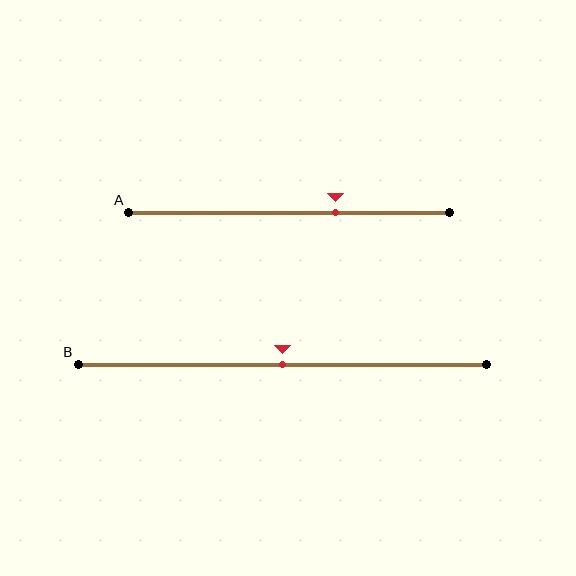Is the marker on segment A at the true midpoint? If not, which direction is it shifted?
No, the marker on segment A is shifted to the right by about 14% of the segment length.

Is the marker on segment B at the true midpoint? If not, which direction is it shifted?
Yes, the marker on segment B is at the true midpoint.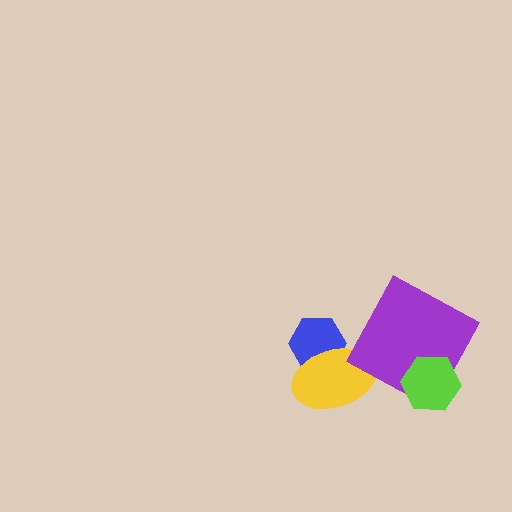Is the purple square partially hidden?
Yes, it is partially covered by another shape.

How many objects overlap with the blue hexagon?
1 object overlaps with the blue hexagon.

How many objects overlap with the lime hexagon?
1 object overlaps with the lime hexagon.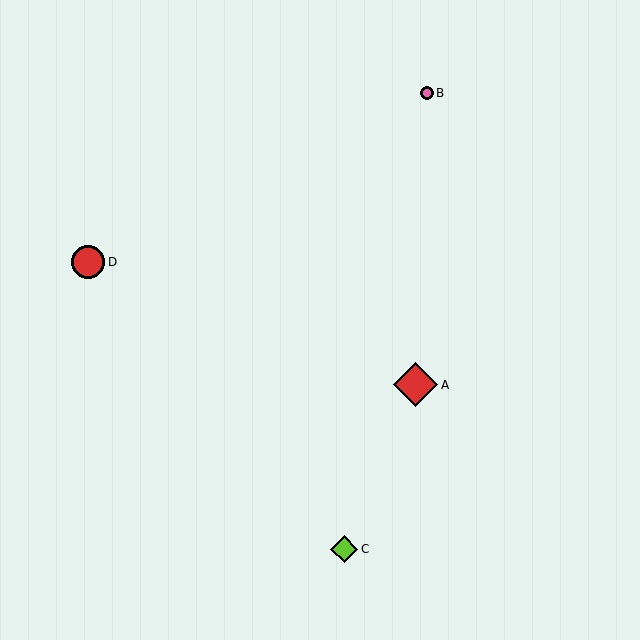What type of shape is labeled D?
Shape D is a red circle.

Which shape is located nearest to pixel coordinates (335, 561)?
The lime diamond (labeled C) at (344, 549) is nearest to that location.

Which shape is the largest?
The red diamond (labeled A) is the largest.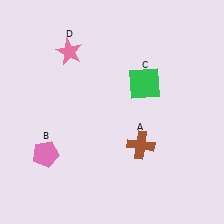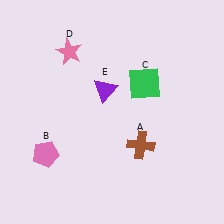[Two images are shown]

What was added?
A purple triangle (E) was added in Image 2.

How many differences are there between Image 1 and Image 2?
There is 1 difference between the two images.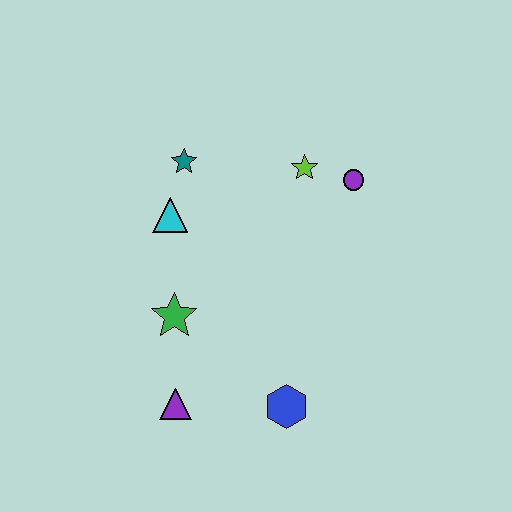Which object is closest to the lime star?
The purple circle is closest to the lime star.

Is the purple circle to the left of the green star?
No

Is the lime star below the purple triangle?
No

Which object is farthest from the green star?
The purple circle is farthest from the green star.